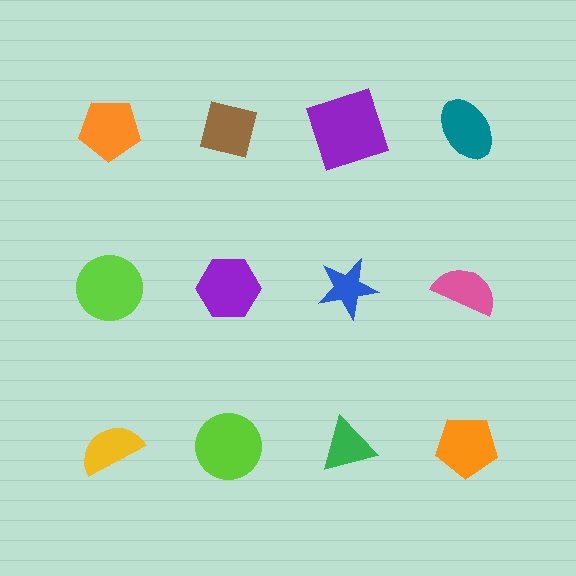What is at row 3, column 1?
A yellow semicircle.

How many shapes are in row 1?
4 shapes.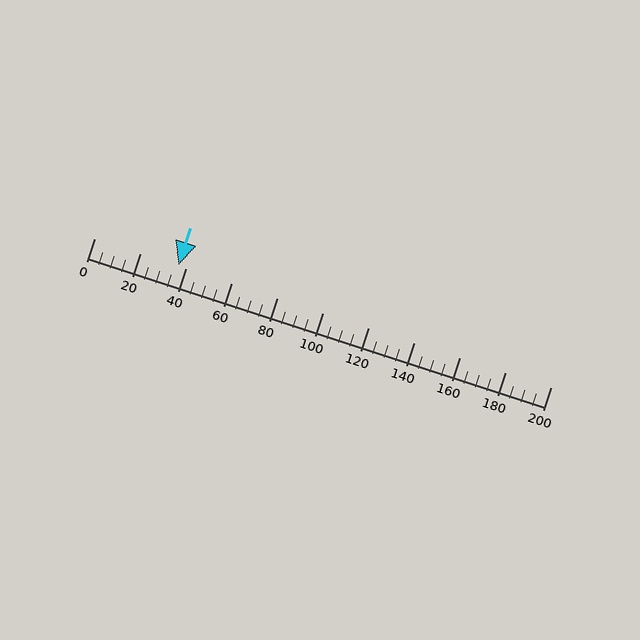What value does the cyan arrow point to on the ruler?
The cyan arrow points to approximately 37.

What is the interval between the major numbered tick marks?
The major tick marks are spaced 20 units apart.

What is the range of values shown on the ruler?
The ruler shows values from 0 to 200.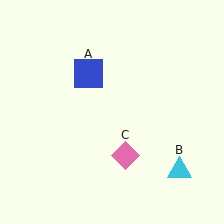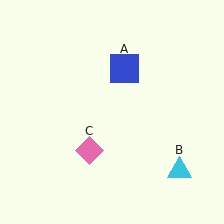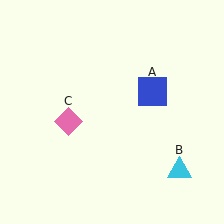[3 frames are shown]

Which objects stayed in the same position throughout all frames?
Cyan triangle (object B) remained stationary.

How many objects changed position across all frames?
2 objects changed position: blue square (object A), pink diamond (object C).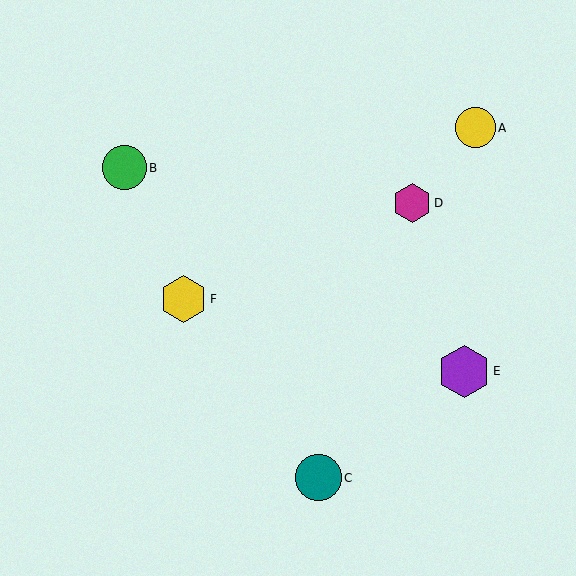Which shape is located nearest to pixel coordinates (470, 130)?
The yellow circle (labeled A) at (475, 128) is nearest to that location.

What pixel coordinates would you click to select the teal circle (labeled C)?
Click at (318, 478) to select the teal circle C.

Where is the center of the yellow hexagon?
The center of the yellow hexagon is at (183, 299).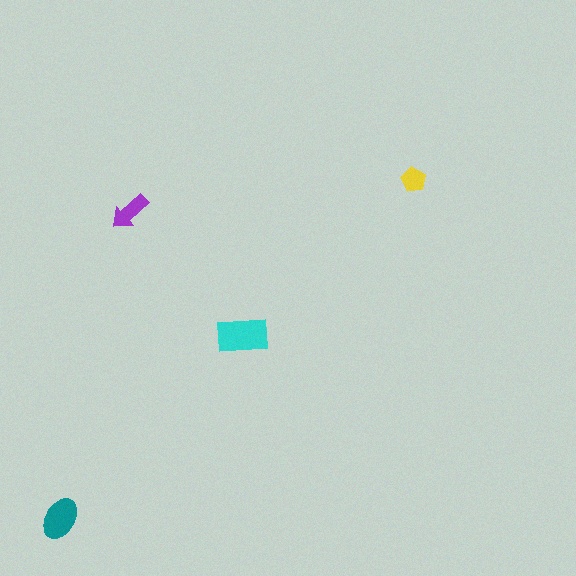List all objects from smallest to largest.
The yellow pentagon, the purple arrow, the teal ellipse, the cyan rectangle.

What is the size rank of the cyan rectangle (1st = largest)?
1st.